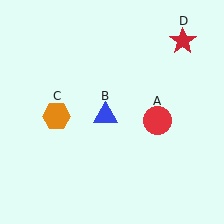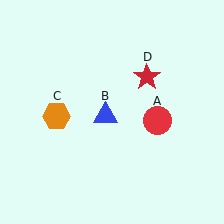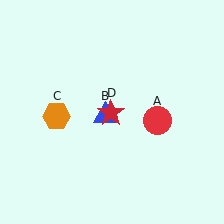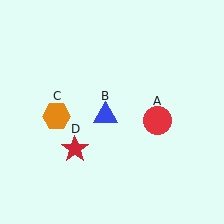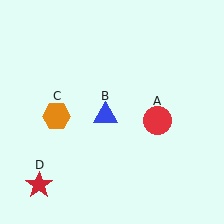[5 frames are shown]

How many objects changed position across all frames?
1 object changed position: red star (object D).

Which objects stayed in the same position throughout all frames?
Red circle (object A) and blue triangle (object B) and orange hexagon (object C) remained stationary.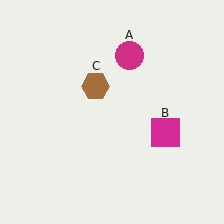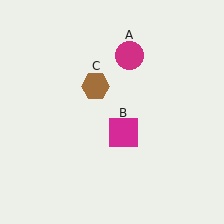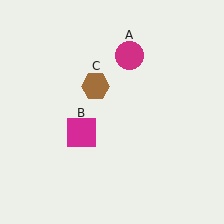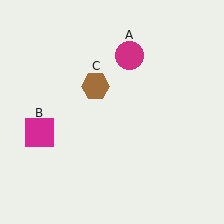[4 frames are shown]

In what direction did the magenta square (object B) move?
The magenta square (object B) moved left.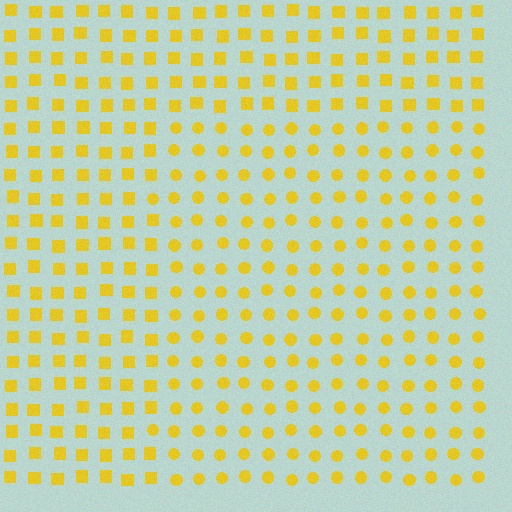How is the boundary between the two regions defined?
The boundary is defined by a change in element shape: circles inside vs. squares outside. All elements share the same color and spacing.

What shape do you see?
I see a rectangle.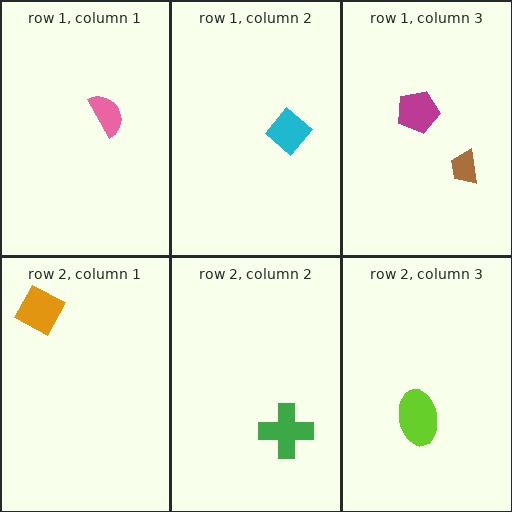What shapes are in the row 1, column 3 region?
The magenta pentagon, the brown trapezoid.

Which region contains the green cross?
The row 2, column 2 region.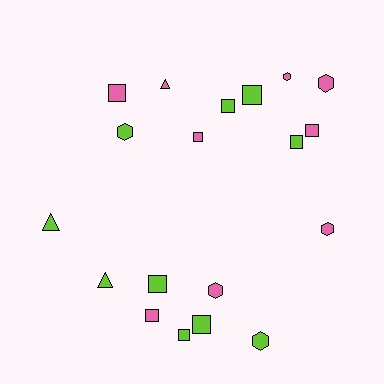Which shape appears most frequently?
Square, with 10 objects.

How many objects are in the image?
There are 19 objects.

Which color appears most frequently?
Lime, with 10 objects.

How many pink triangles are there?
There is 1 pink triangle.